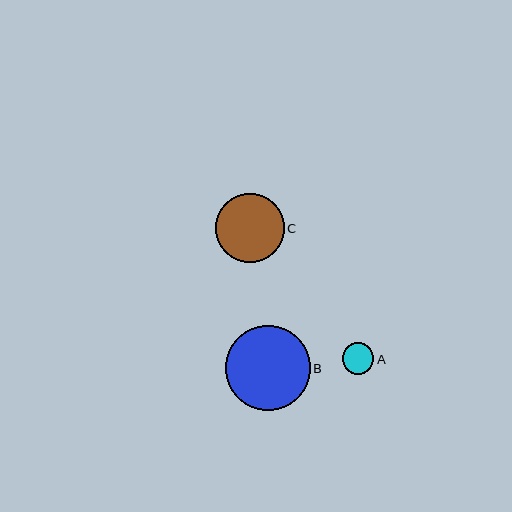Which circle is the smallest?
Circle A is the smallest with a size of approximately 32 pixels.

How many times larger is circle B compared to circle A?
Circle B is approximately 2.7 times the size of circle A.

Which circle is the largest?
Circle B is the largest with a size of approximately 85 pixels.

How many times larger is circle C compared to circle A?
Circle C is approximately 2.2 times the size of circle A.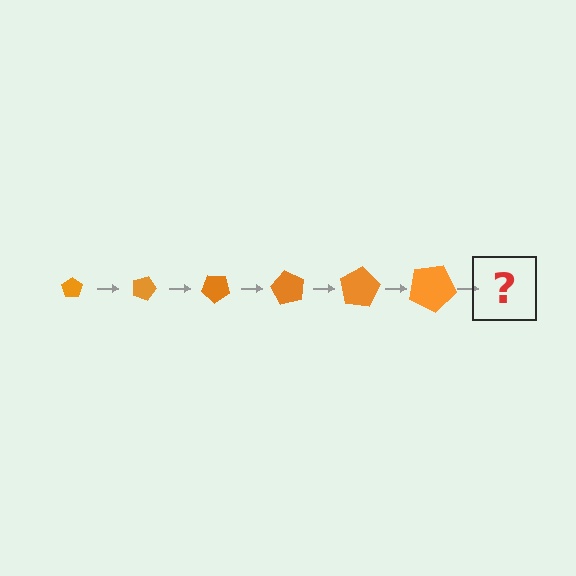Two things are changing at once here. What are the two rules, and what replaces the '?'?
The two rules are that the pentagon grows larger each step and it rotates 20 degrees each step. The '?' should be a pentagon, larger than the previous one and rotated 120 degrees from the start.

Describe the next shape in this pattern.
It should be a pentagon, larger than the previous one and rotated 120 degrees from the start.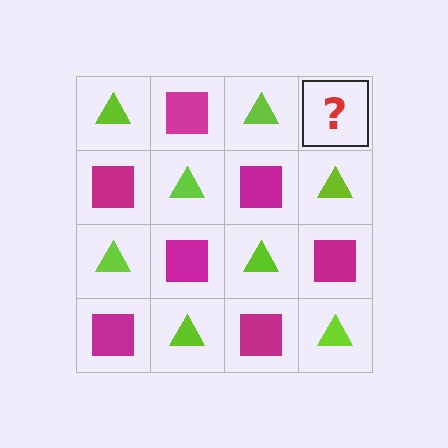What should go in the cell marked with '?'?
The missing cell should contain a magenta square.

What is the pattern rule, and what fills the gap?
The rule is that it alternates lime triangle and magenta square in a checkerboard pattern. The gap should be filled with a magenta square.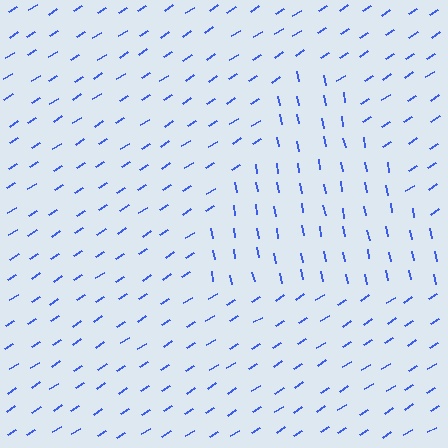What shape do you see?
I see a triangle.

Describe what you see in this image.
The image is filled with small blue line segments. A triangle region in the image has lines oriented differently from the surrounding lines, creating a visible texture boundary.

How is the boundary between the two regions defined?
The boundary is defined purely by a change in line orientation (approximately 68 degrees difference). All lines are the same color and thickness.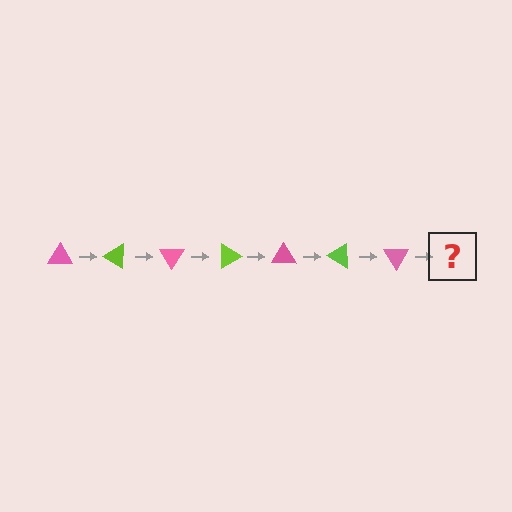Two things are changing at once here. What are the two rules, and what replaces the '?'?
The two rules are that it rotates 30 degrees each step and the color cycles through pink and lime. The '?' should be a lime triangle, rotated 210 degrees from the start.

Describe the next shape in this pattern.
It should be a lime triangle, rotated 210 degrees from the start.